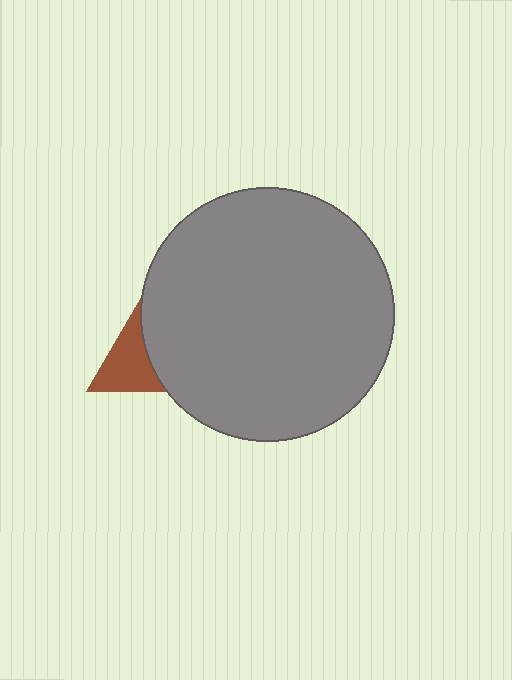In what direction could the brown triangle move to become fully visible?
The brown triangle could move left. That would shift it out from behind the gray circle entirely.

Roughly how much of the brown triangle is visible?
About half of it is visible (roughly 46%).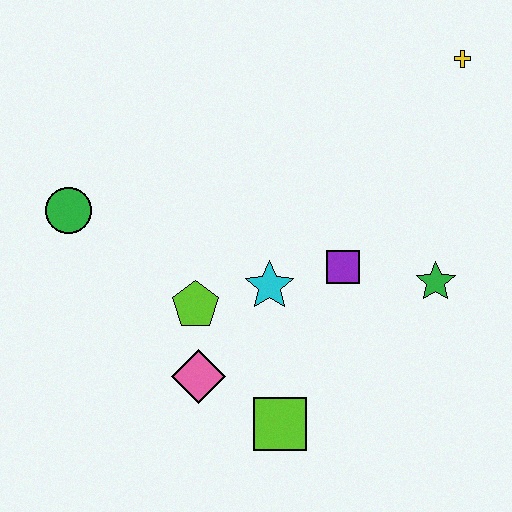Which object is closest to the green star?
The purple square is closest to the green star.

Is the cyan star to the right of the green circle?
Yes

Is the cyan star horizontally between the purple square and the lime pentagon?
Yes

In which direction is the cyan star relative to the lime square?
The cyan star is above the lime square.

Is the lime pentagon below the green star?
Yes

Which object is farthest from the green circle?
The yellow cross is farthest from the green circle.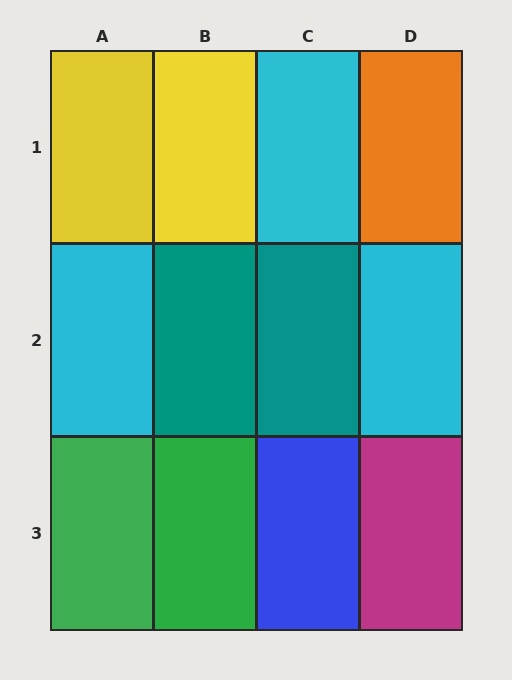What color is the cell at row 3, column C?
Blue.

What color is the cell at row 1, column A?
Yellow.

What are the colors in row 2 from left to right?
Cyan, teal, teal, cyan.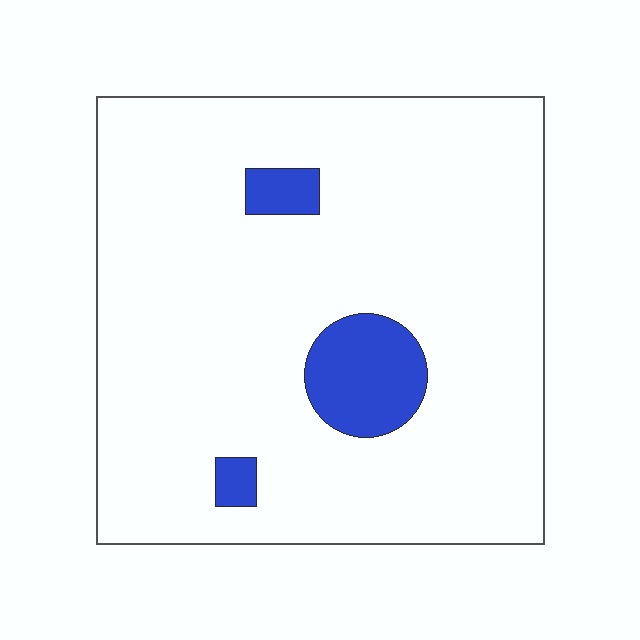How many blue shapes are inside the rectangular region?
3.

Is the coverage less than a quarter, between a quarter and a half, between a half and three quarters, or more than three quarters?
Less than a quarter.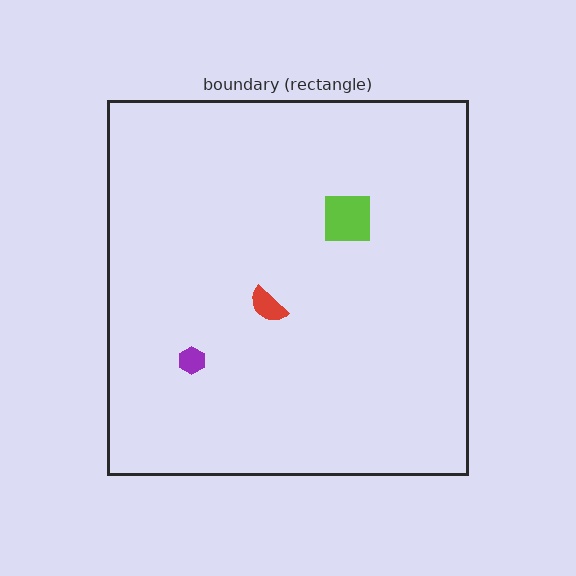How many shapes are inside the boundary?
3 inside, 0 outside.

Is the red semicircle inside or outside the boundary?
Inside.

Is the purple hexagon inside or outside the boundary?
Inside.